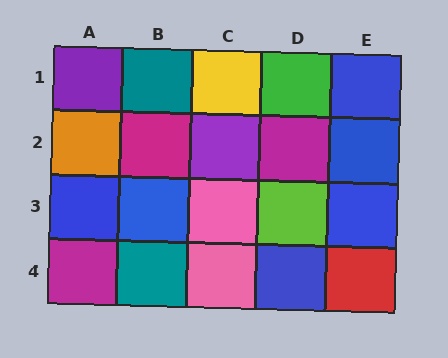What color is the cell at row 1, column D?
Green.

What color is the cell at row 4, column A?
Magenta.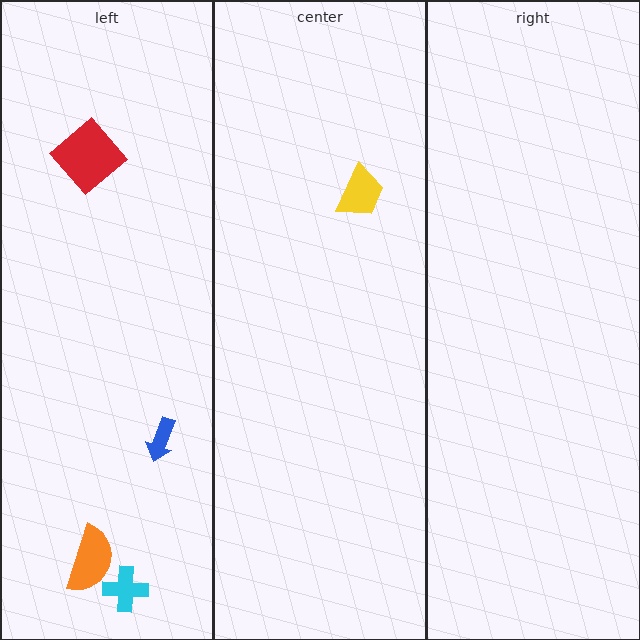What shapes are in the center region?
The yellow trapezoid.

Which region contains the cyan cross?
The left region.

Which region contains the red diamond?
The left region.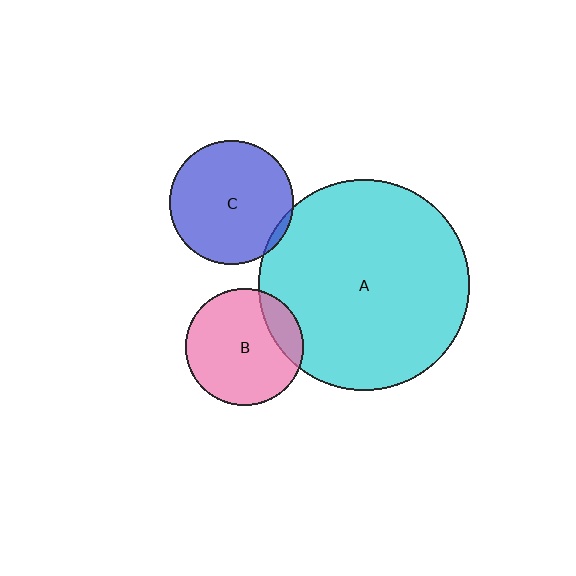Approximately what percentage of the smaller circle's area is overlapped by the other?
Approximately 5%.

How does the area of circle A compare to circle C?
Approximately 2.9 times.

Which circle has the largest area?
Circle A (cyan).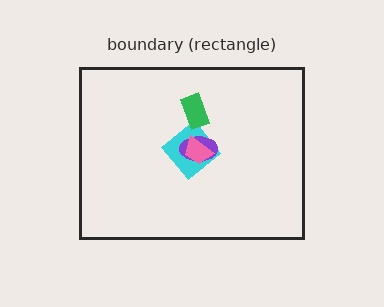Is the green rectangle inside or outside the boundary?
Inside.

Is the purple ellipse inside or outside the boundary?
Inside.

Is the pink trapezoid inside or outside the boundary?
Inside.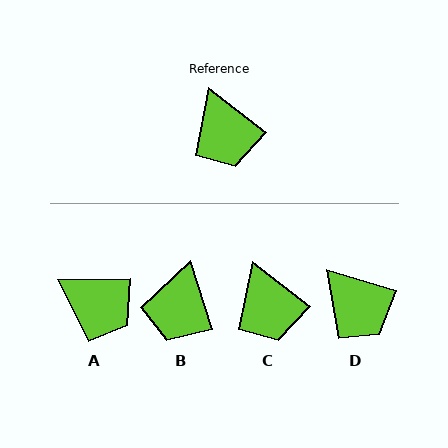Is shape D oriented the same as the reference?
No, it is off by about 21 degrees.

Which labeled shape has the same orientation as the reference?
C.